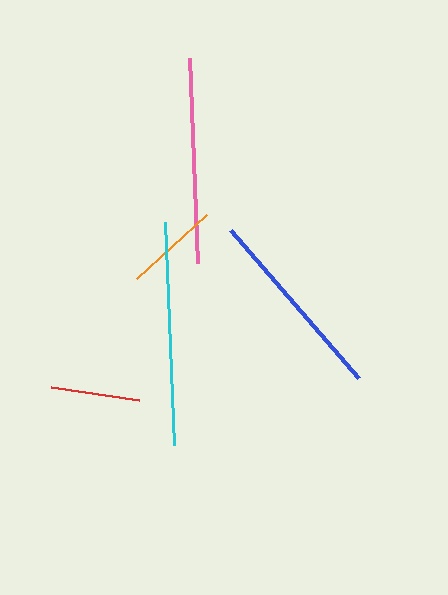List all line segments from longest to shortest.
From longest to shortest: cyan, pink, blue, orange, red.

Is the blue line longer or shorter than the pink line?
The pink line is longer than the blue line.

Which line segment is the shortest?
The red line is the shortest at approximately 89 pixels.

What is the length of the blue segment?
The blue segment is approximately 196 pixels long.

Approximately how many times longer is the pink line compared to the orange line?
The pink line is approximately 2.2 times the length of the orange line.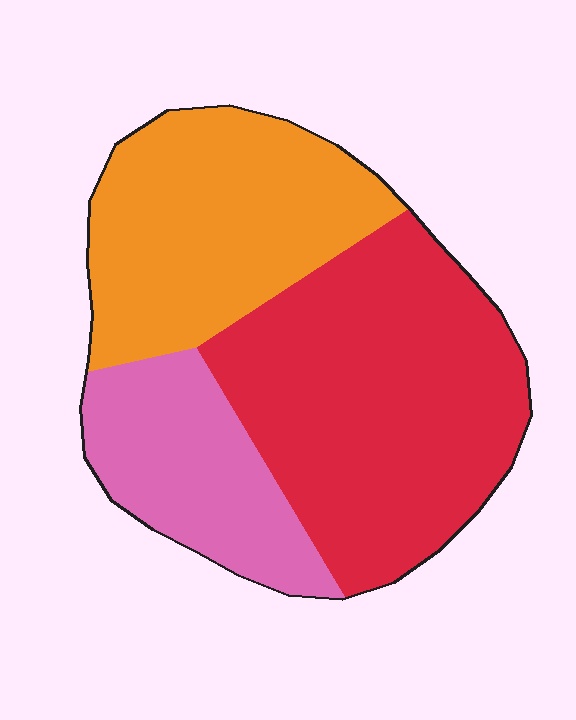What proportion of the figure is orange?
Orange covers roughly 35% of the figure.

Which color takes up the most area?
Red, at roughly 45%.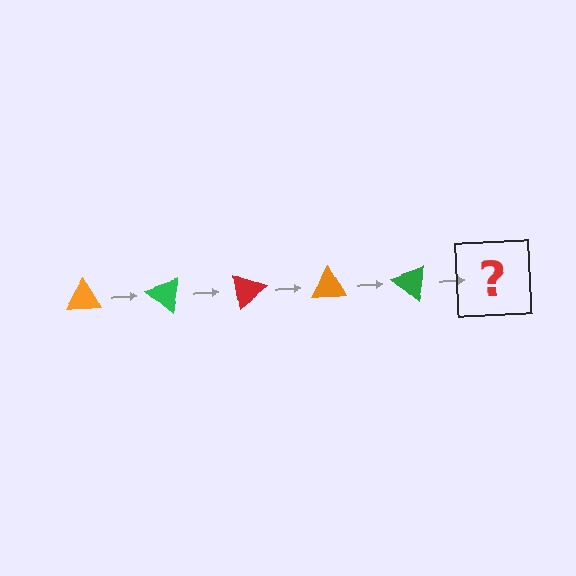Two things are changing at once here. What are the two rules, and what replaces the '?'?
The two rules are that it rotates 40 degrees each step and the color cycles through orange, green, and red. The '?' should be a red triangle, rotated 200 degrees from the start.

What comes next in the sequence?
The next element should be a red triangle, rotated 200 degrees from the start.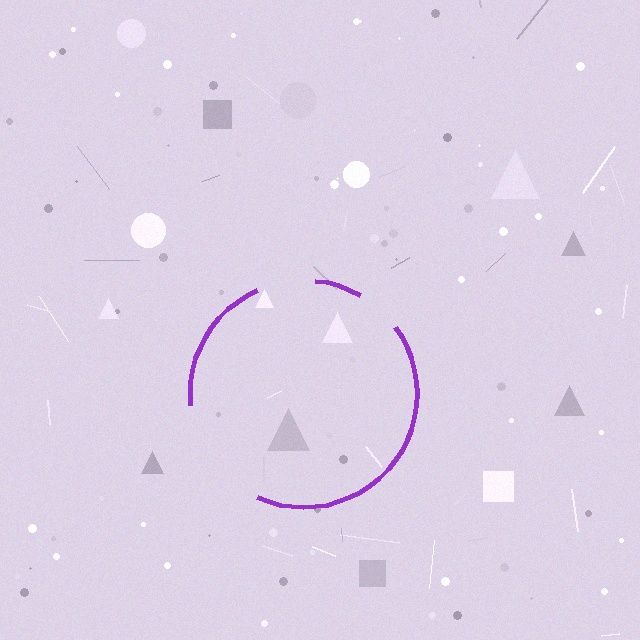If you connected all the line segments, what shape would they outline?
They would outline a circle.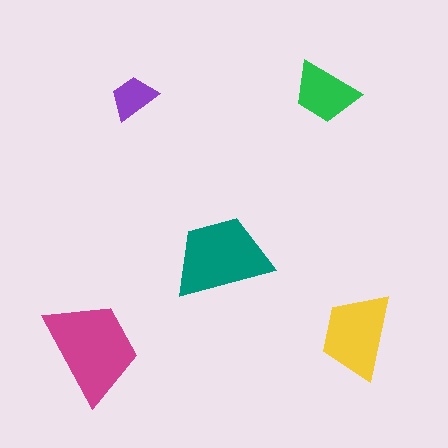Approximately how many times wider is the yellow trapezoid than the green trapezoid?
About 1.5 times wider.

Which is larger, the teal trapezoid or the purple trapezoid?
The teal one.